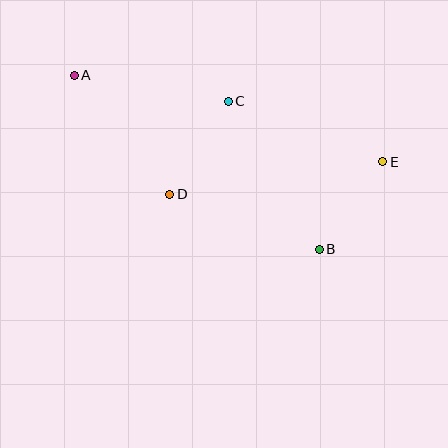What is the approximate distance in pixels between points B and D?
The distance between B and D is approximately 159 pixels.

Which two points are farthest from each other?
Points A and E are farthest from each other.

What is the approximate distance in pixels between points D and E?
The distance between D and E is approximately 216 pixels.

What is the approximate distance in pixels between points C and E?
The distance between C and E is approximately 166 pixels.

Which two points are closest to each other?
Points B and E are closest to each other.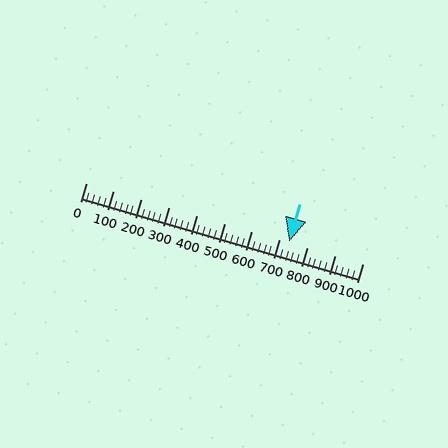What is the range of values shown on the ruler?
The ruler shows values from 0 to 1000.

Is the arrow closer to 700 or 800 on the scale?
The arrow is closer to 700.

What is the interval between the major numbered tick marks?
The major tick marks are spaced 100 units apart.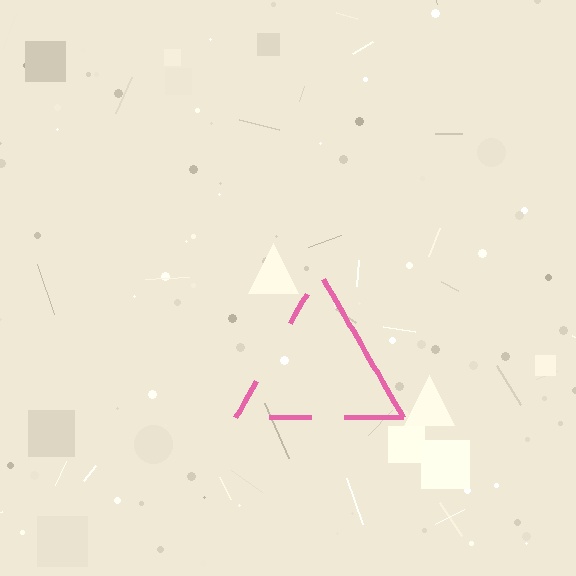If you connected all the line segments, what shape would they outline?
They would outline a triangle.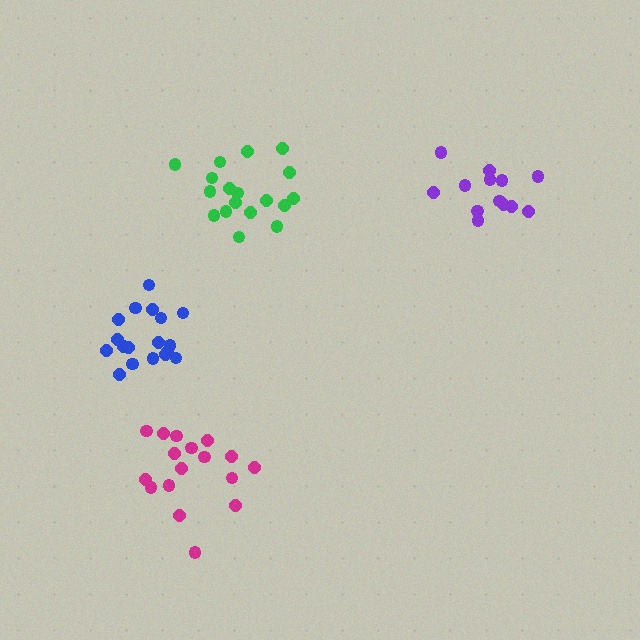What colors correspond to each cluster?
The clusters are colored: purple, green, blue, magenta.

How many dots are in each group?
Group 1: 13 dots, Group 2: 18 dots, Group 3: 18 dots, Group 4: 17 dots (66 total).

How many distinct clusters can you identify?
There are 4 distinct clusters.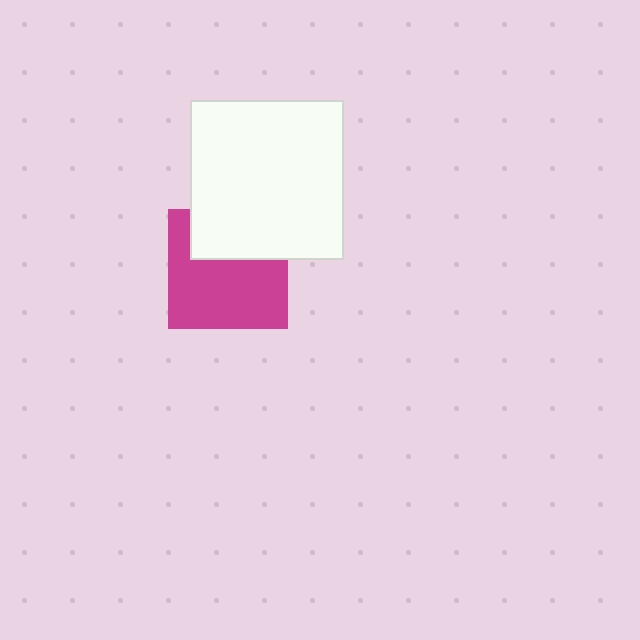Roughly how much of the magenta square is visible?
Most of it is visible (roughly 66%).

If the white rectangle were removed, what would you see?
You would see the complete magenta square.